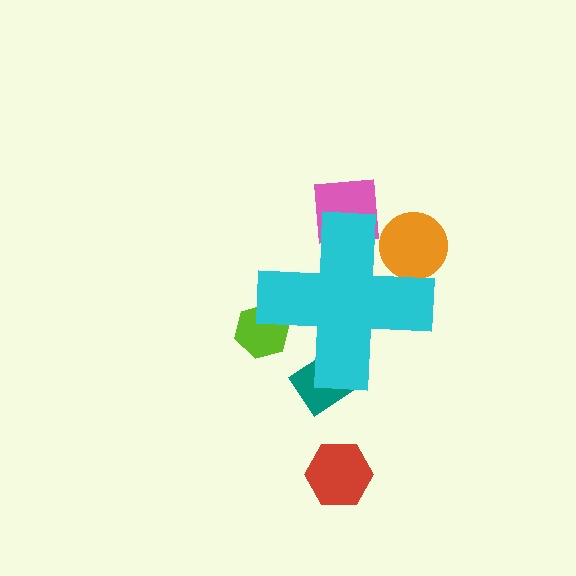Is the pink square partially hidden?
Yes, the pink square is partially hidden behind the cyan cross.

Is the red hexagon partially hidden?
No, the red hexagon is fully visible.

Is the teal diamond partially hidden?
Yes, the teal diamond is partially hidden behind the cyan cross.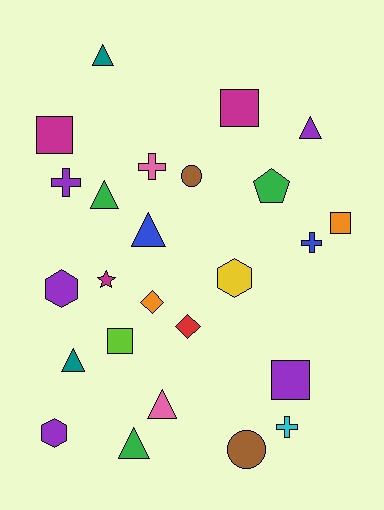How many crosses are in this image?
There are 4 crosses.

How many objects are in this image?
There are 25 objects.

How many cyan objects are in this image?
There is 1 cyan object.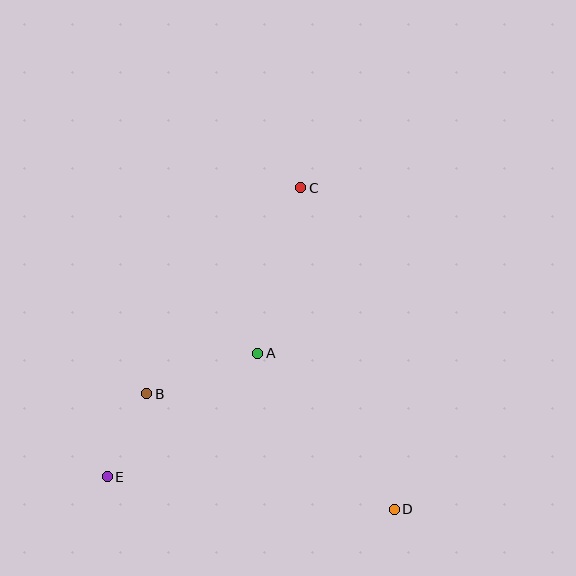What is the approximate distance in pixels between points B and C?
The distance between B and C is approximately 257 pixels.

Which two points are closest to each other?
Points B and E are closest to each other.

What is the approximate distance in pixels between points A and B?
The distance between A and B is approximately 118 pixels.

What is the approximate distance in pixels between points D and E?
The distance between D and E is approximately 289 pixels.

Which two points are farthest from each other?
Points C and E are farthest from each other.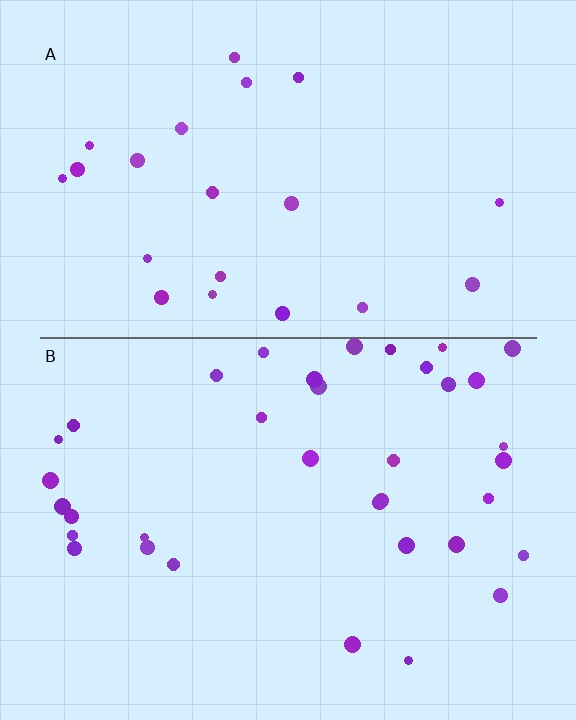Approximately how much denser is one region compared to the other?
Approximately 1.7× — region B over region A.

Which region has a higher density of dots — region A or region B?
B (the bottom).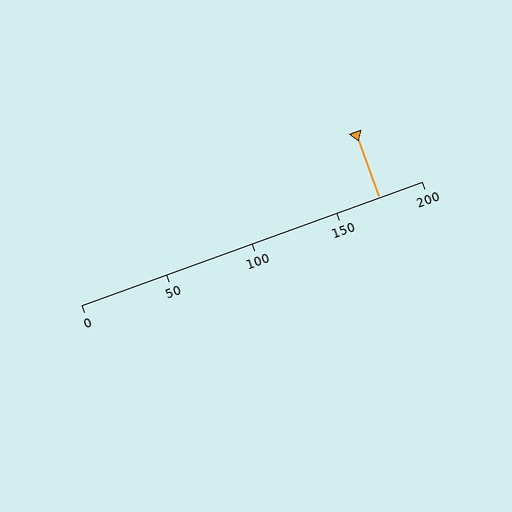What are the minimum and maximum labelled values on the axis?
The axis runs from 0 to 200.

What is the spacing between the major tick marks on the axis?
The major ticks are spaced 50 apart.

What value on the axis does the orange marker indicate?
The marker indicates approximately 175.